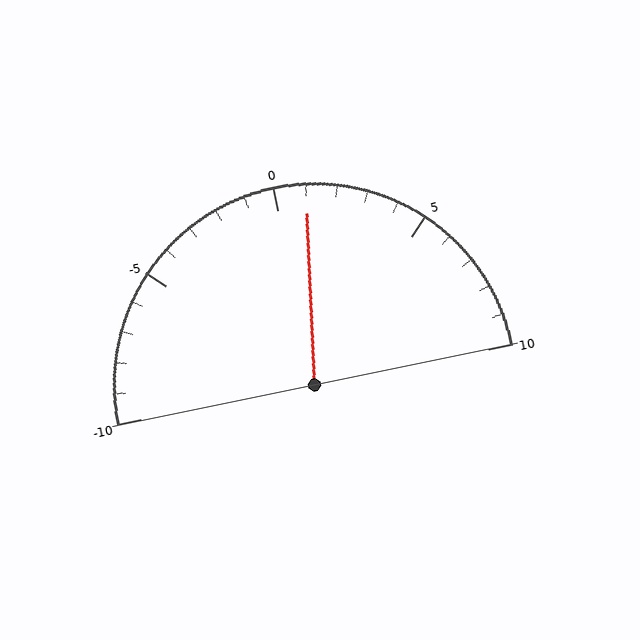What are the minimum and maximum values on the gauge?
The gauge ranges from -10 to 10.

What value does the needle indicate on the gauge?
The needle indicates approximately 1.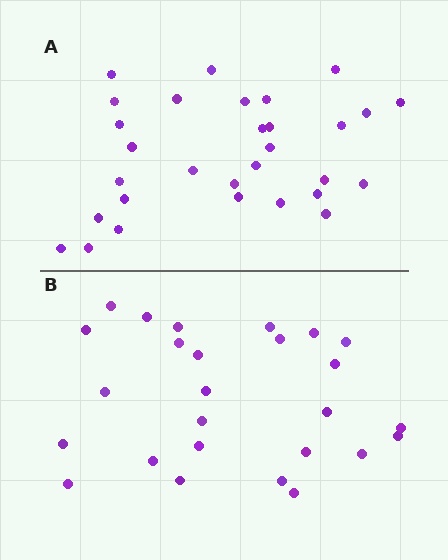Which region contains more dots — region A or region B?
Region A (the top region) has more dots.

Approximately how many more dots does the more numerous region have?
Region A has about 4 more dots than region B.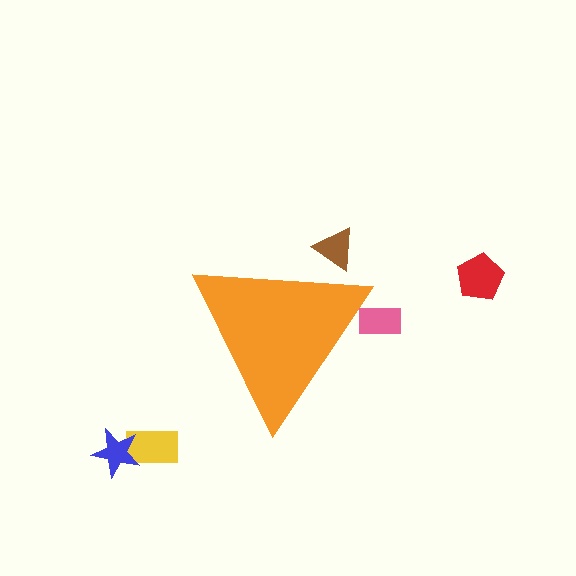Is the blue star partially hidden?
No, the blue star is fully visible.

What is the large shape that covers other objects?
An orange triangle.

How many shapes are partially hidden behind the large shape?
2 shapes are partially hidden.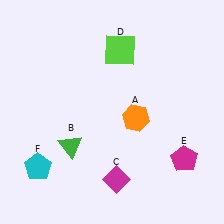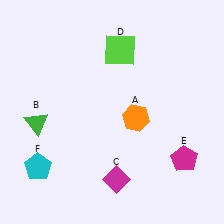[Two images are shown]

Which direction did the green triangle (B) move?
The green triangle (B) moved left.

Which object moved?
The green triangle (B) moved left.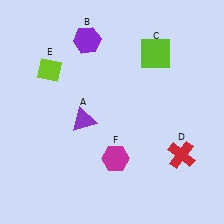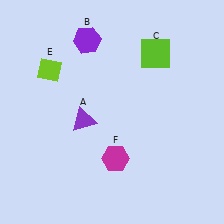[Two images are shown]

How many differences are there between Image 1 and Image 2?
There is 1 difference between the two images.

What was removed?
The red cross (D) was removed in Image 2.